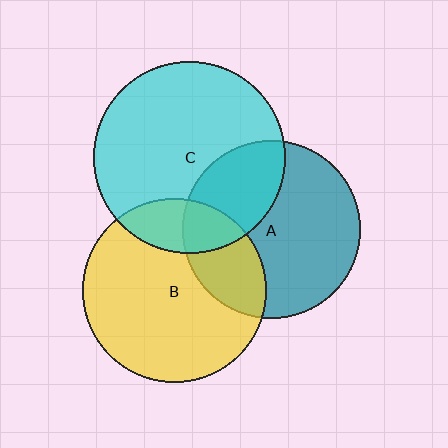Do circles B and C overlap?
Yes.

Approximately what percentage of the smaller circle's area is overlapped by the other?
Approximately 20%.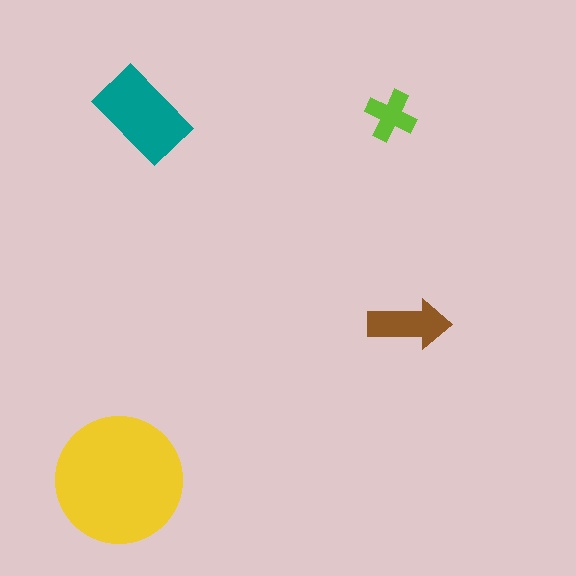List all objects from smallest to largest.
The lime cross, the brown arrow, the teal rectangle, the yellow circle.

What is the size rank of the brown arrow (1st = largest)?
3rd.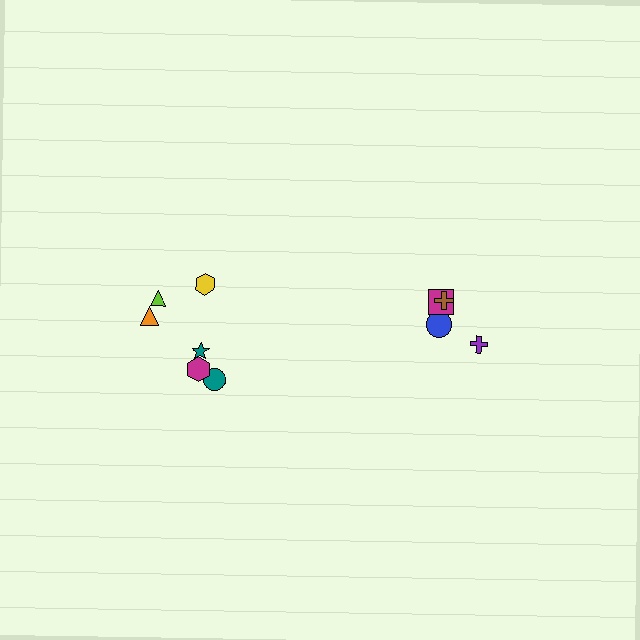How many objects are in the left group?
There are 6 objects.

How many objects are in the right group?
There are 4 objects.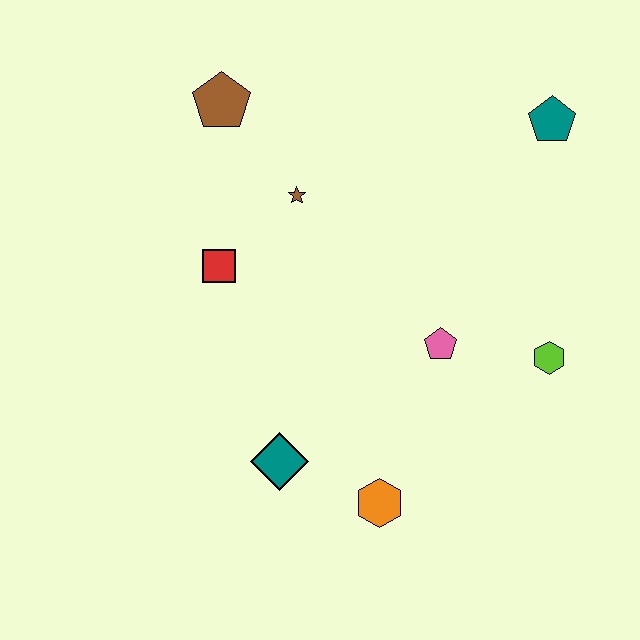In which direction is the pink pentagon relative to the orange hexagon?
The pink pentagon is above the orange hexagon.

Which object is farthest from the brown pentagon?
The orange hexagon is farthest from the brown pentagon.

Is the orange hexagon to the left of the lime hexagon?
Yes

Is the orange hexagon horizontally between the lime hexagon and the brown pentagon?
Yes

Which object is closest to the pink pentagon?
The lime hexagon is closest to the pink pentagon.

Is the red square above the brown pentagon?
No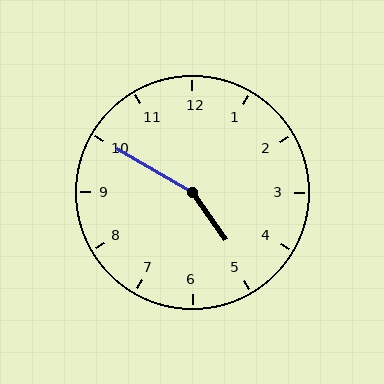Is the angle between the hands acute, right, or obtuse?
It is obtuse.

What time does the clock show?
4:50.